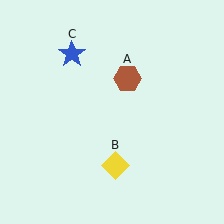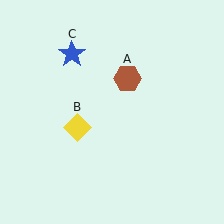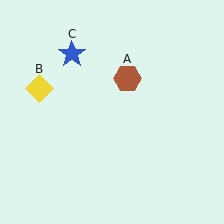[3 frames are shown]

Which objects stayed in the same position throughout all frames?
Brown hexagon (object A) and blue star (object C) remained stationary.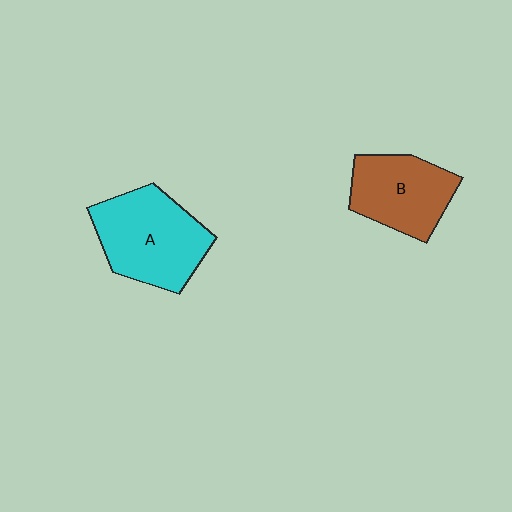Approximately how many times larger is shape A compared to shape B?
Approximately 1.3 times.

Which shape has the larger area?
Shape A (cyan).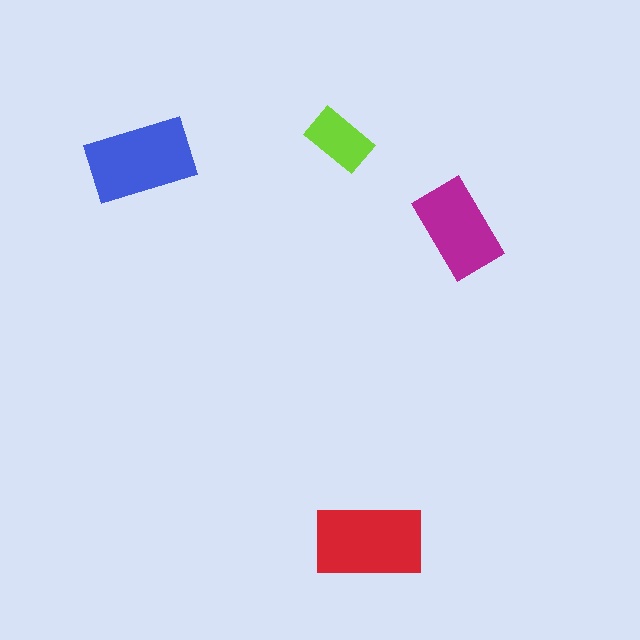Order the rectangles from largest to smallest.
the red one, the blue one, the magenta one, the lime one.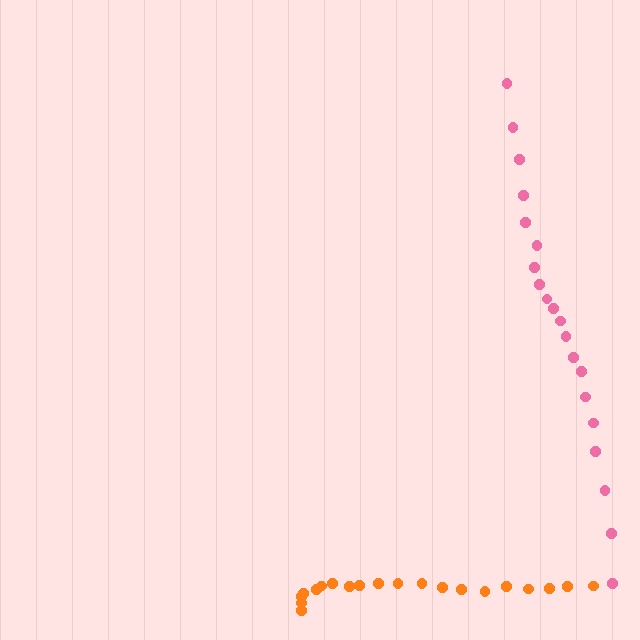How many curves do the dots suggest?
There are 2 distinct paths.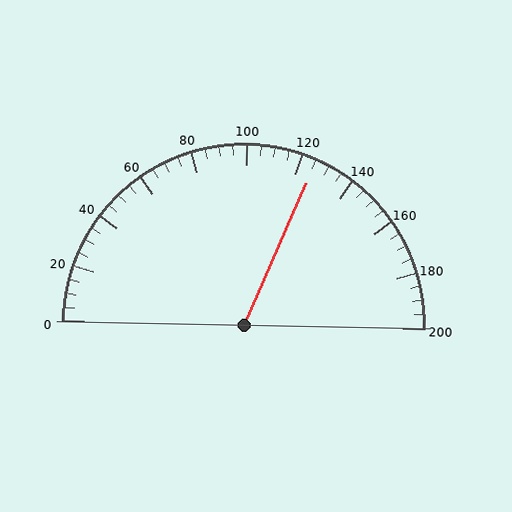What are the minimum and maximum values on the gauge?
The gauge ranges from 0 to 200.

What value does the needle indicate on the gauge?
The needle indicates approximately 125.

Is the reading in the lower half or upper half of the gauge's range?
The reading is in the upper half of the range (0 to 200).